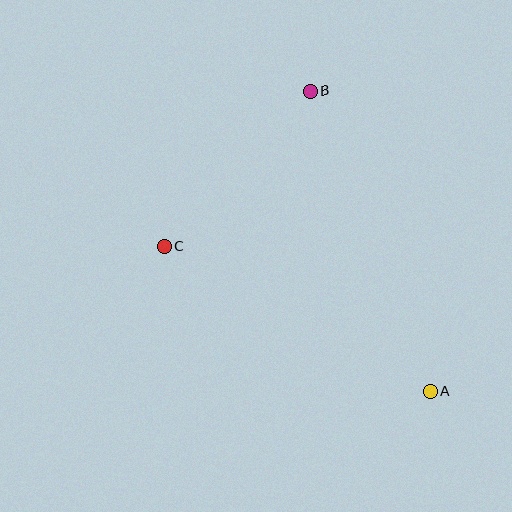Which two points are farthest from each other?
Points A and B are farthest from each other.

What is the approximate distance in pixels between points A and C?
The distance between A and C is approximately 303 pixels.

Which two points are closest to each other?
Points B and C are closest to each other.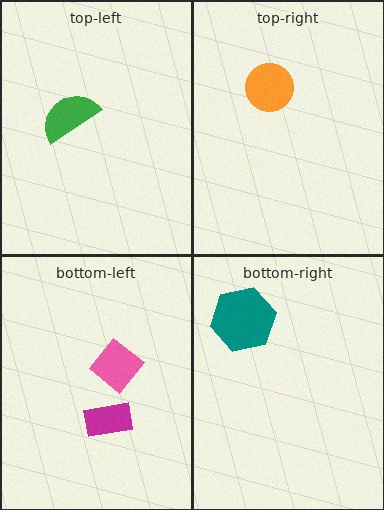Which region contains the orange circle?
The top-right region.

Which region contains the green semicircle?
The top-left region.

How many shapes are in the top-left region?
1.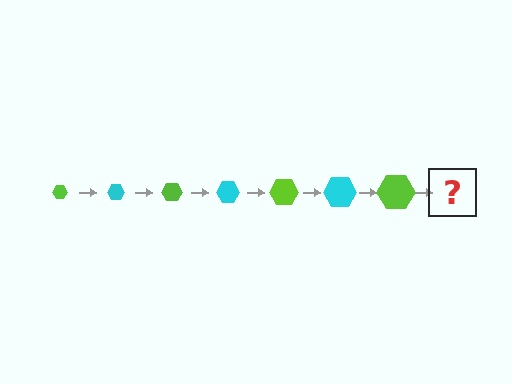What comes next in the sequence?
The next element should be a cyan hexagon, larger than the previous one.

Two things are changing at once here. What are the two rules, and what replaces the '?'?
The two rules are that the hexagon grows larger each step and the color cycles through lime and cyan. The '?' should be a cyan hexagon, larger than the previous one.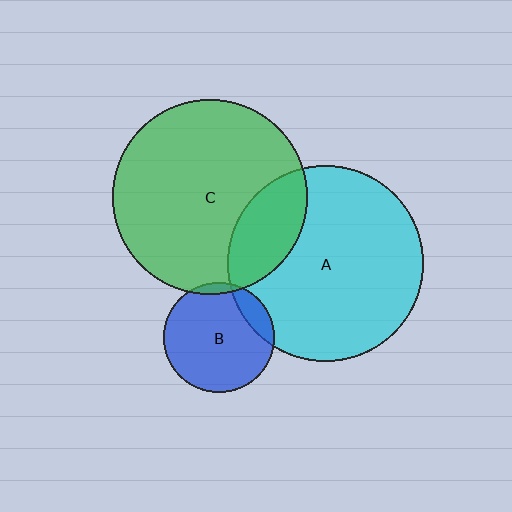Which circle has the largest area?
Circle C (green).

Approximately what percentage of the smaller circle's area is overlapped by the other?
Approximately 15%.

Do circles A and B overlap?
Yes.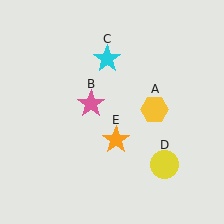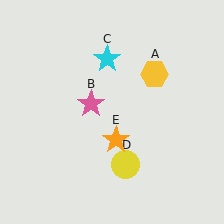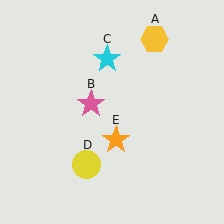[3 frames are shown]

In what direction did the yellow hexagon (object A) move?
The yellow hexagon (object A) moved up.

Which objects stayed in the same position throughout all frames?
Pink star (object B) and cyan star (object C) and orange star (object E) remained stationary.